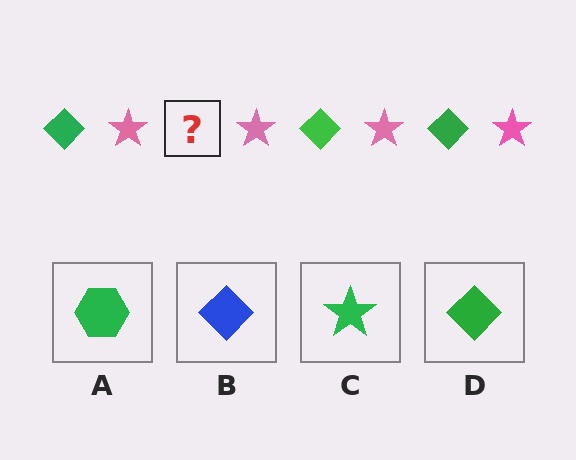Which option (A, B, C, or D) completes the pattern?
D.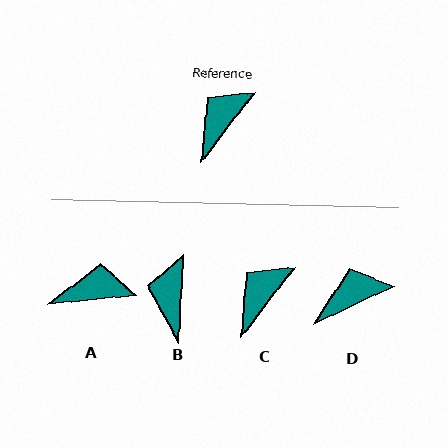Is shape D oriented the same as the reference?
No, it is off by about 28 degrees.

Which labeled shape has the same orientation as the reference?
C.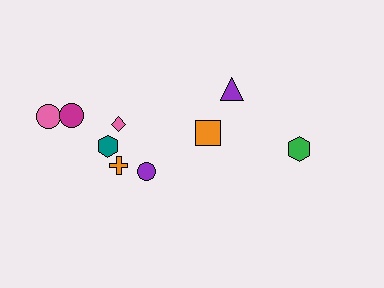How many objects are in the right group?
There are 3 objects.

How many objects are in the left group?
There are 6 objects.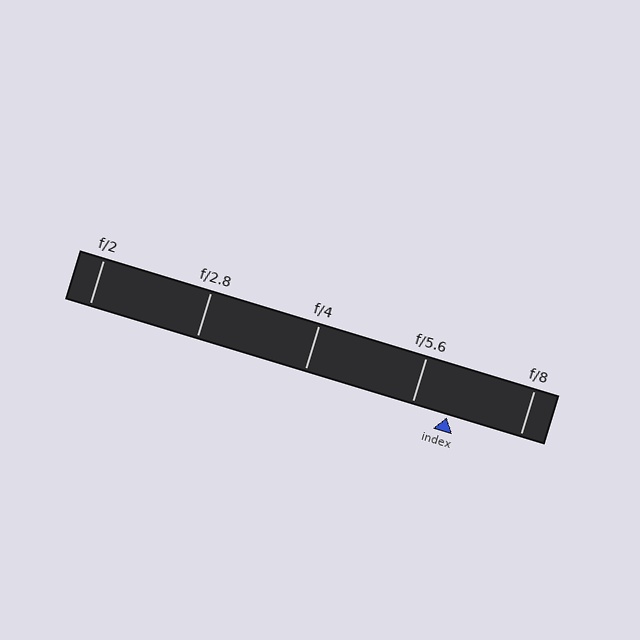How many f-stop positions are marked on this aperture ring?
There are 5 f-stop positions marked.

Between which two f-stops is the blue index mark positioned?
The index mark is between f/5.6 and f/8.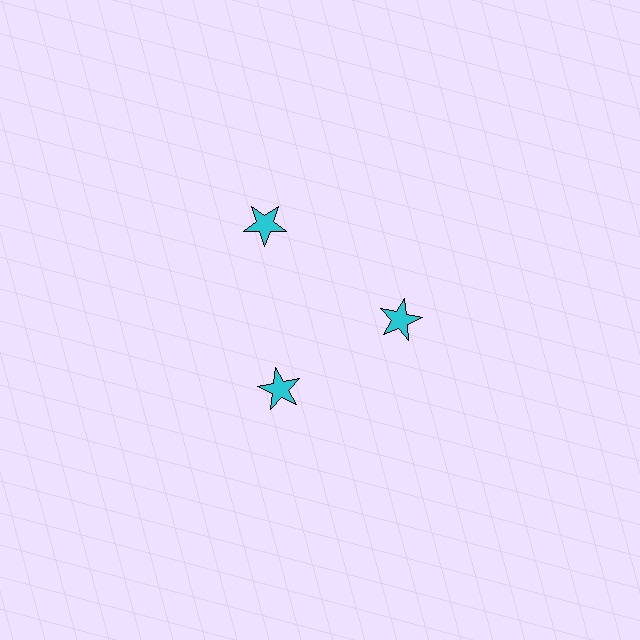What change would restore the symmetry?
The symmetry would be restored by moving it inward, back onto the ring so that all 3 stars sit at equal angles and equal distance from the center.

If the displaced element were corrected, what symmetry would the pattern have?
It would have 3-fold rotational symmetry — the pattern would map onto itself every 120 degrees.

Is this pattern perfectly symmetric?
No. The 3 cyan stars are arranged in a ring, but one element near the 11 o'clock position is pushed outward from the center, breaking the 3-fold rotational symmetry.